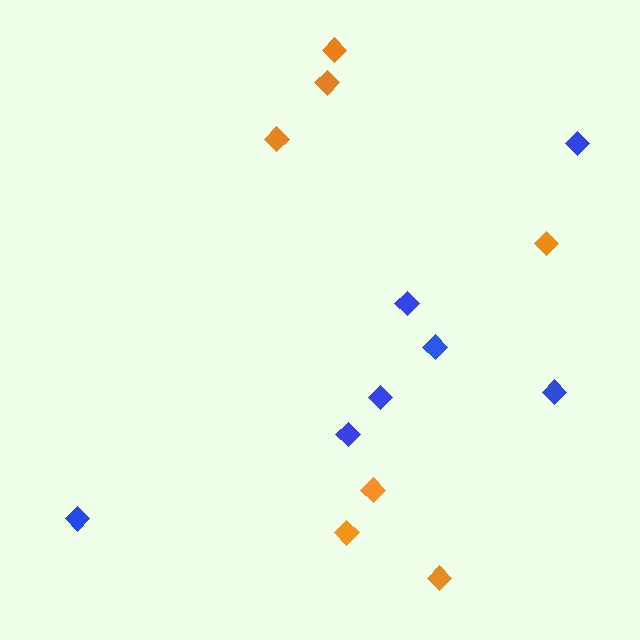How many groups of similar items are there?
There are 2 groups: one group of blue diamonds (7) and one group of orange diamonds (7).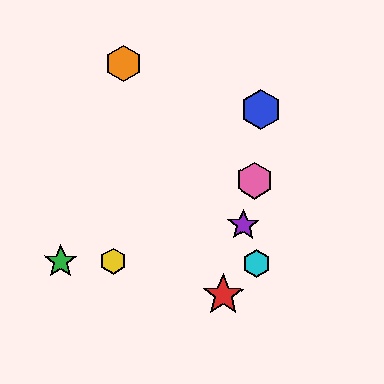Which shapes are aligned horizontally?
The green star, the yellow hexagon, the cyan hexagon are aligned horizontally.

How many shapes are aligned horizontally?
3 shapes (the green star, the yellow hexagon, the cyan hexagon) are aligned horizontally.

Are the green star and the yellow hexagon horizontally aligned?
Yes, both are at y≈261.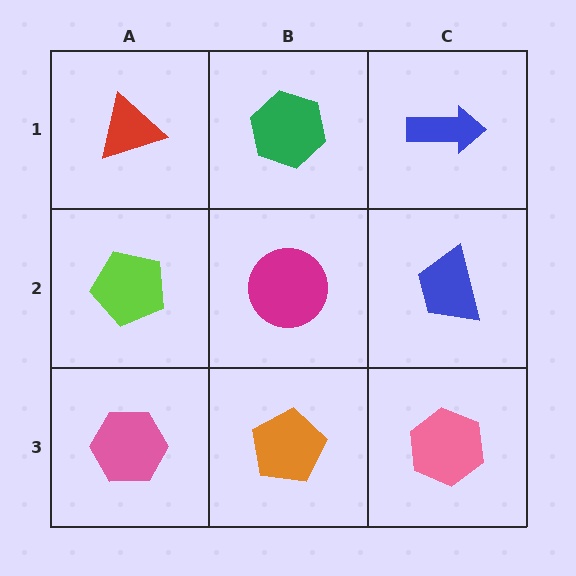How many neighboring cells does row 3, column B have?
3.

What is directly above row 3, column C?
A blue trapezoid.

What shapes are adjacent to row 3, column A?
A lime pentagon (row 2, column A), an orange pentagon (row 3, column B).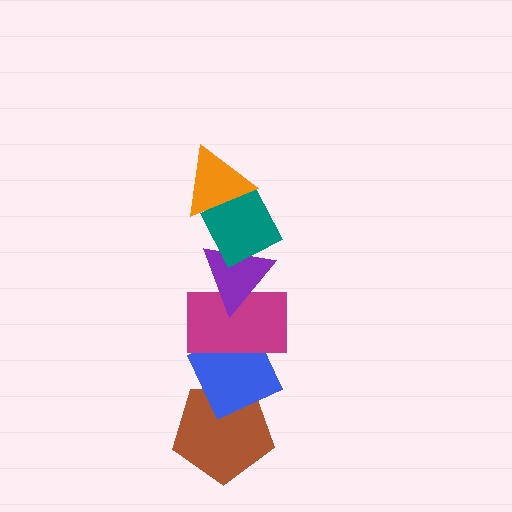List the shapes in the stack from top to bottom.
From top to bottom: the orange triangle, the teal diamond, the purple triangle, the magenta rectangle, the blue diamond, the brown pentagon.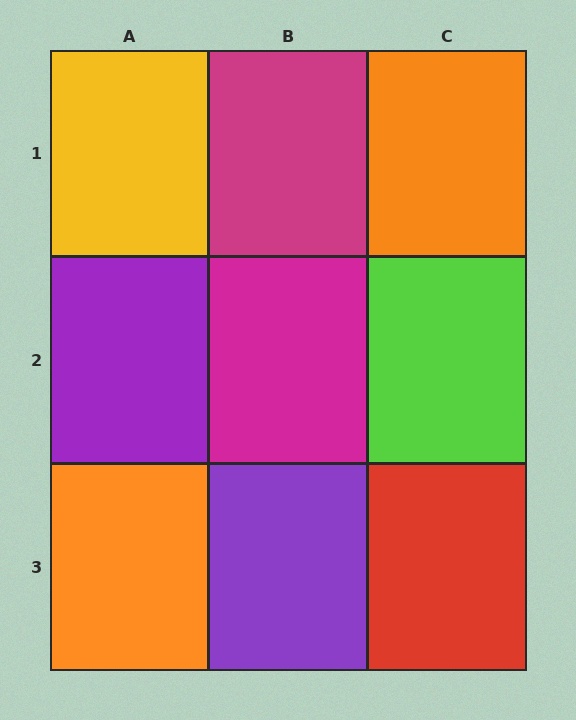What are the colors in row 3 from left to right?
Orange, purple, red.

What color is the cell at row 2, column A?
Purple.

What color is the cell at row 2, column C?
Lime.